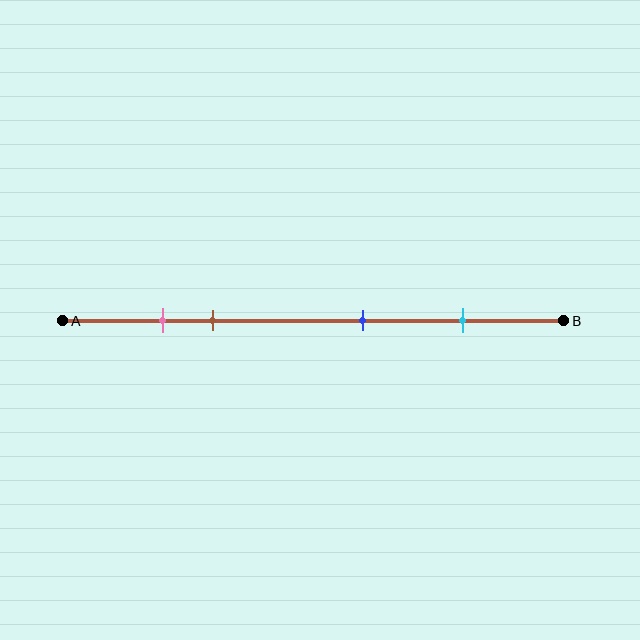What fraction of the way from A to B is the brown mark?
The brown mark is approximately 30% (0.3) of the way from A to B.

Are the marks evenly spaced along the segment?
No, the marks are not evenly spaced.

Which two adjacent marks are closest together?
The pink and brown marks are the closest adjacent pair.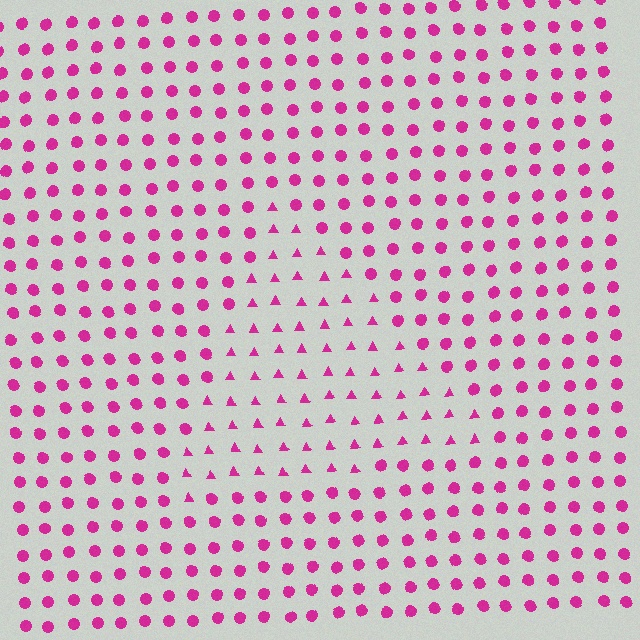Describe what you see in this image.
The image is filled with small magenta elements arranged in a uniform grid. A triangle-shaped region contains triangles, while the surrounding area contains circles. The boundary is defined purely by the change in element shape.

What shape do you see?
I see a triangle.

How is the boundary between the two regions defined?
The boundary is defined by a change in element shape: triangles inside vs. circles outside. All elements share the same color and spacing.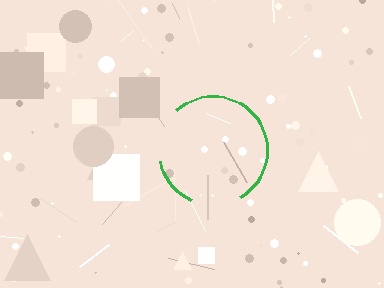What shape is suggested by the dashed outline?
The dashed outline suggests a circle.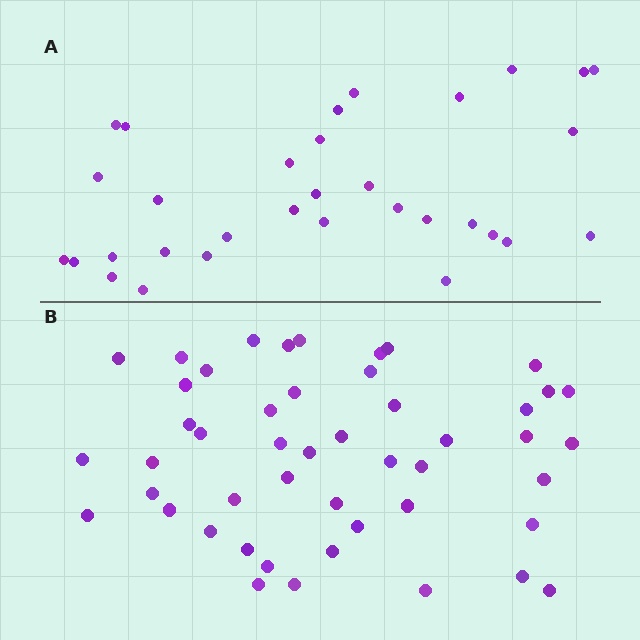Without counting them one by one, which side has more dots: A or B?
Region B (the bottom region) has more dots.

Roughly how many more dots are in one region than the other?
Region B has approximately 15 more dots than region A.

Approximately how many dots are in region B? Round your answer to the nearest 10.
About 50 dots. (The exact count is 48, which rounds to 50.)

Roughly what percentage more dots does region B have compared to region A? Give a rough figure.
About 50% more.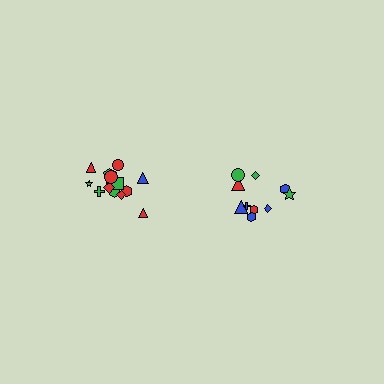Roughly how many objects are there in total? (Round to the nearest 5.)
Roughly 25 objects in total.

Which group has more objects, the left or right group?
The left group.